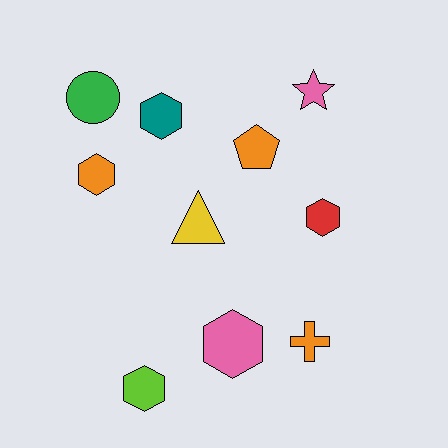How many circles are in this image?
There is 1 circle.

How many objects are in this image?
There are 10 objects.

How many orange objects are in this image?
There are 3 orange objects.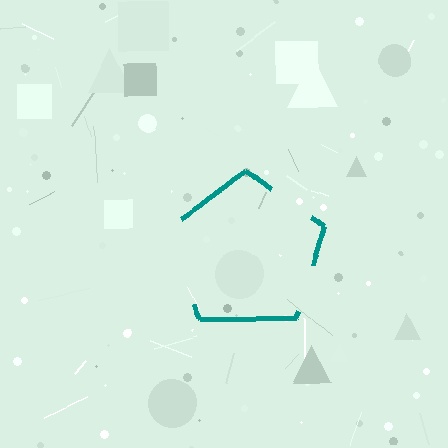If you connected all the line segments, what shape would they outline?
They would outline a pentagon.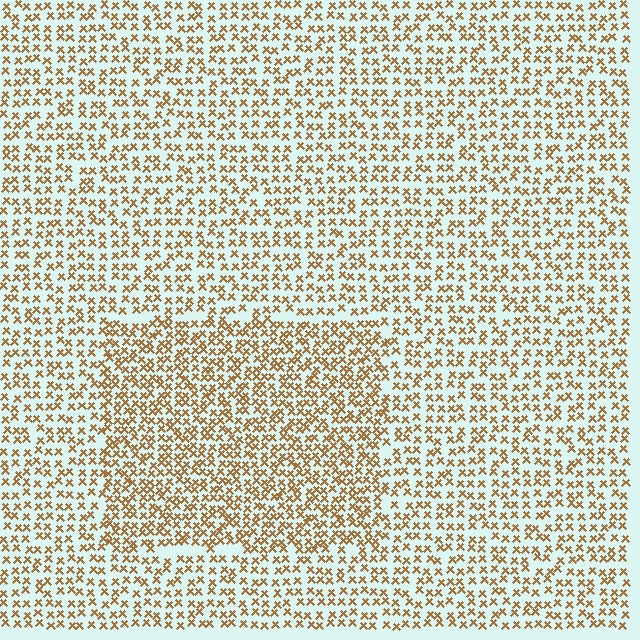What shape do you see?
I see a rectangle.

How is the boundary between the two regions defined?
The boundary is defined by a change in element density (approximately 1.6x ratio). All elements are the same color, size, and shape.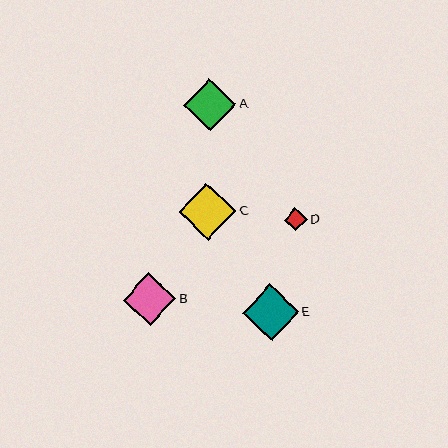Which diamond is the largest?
Diamond C is the largest with a size of approximately 57 pixels.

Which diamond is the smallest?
Diamond D is the smallest with a size of approximately 23 pixels.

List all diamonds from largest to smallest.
From largest to smallest: C, E, B, A, D.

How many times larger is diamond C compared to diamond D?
Diamond C is approximately 2.5 times the size of diamond D.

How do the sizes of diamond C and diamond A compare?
Diamond C and diamond A are approximately the same size.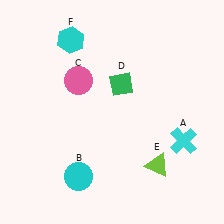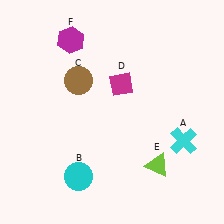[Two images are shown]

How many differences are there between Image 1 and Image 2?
There are 3 differences between the two images.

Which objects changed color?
C changed from pink to brown. D changed from green to magenta. F changed from cyan to magenta.